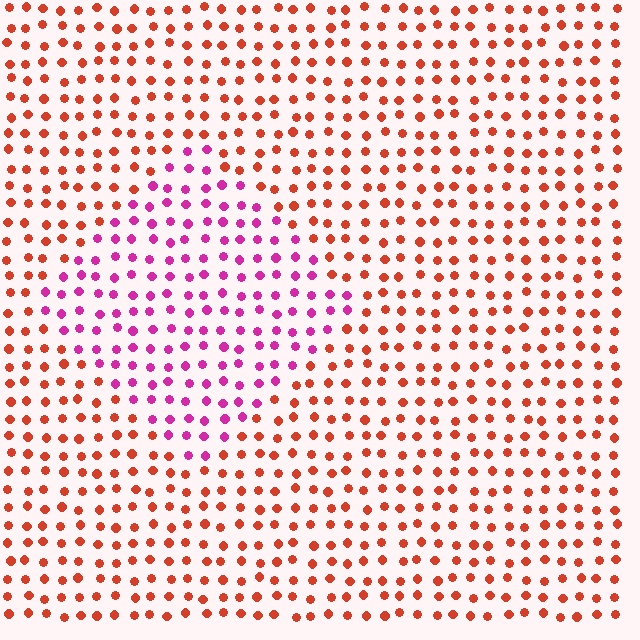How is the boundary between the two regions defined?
The boundary is defined purely by a slight shift in hue (about 52 degrees). Spacing, size, and orientation are identical on both sides.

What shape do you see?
I see a diamond.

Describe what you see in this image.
The image is filled with small red elements in a uniform arrangement. A diamond-shaped region is visible where the elements are tinted to a slightly different hue, forming a subtle color boundary.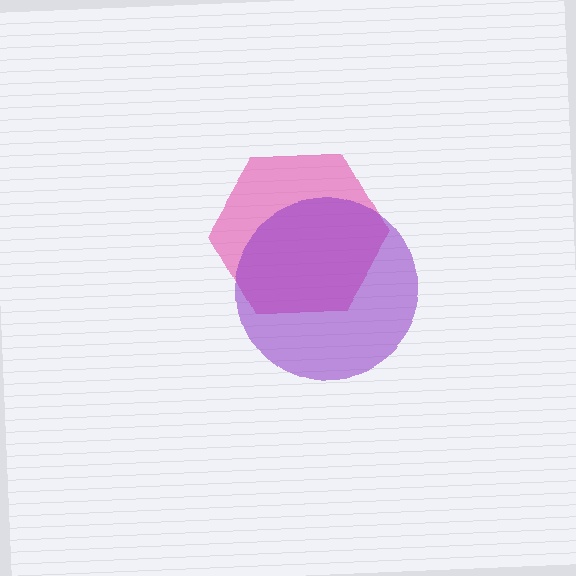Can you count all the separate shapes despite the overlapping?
Yes, there are 2 separate shapes.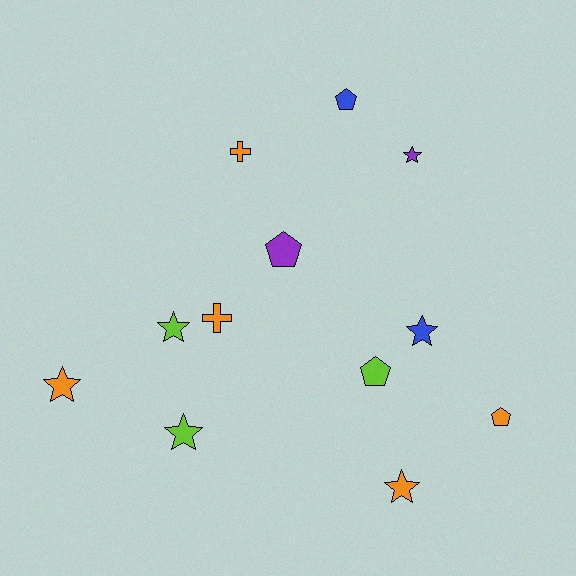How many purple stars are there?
There is 1 purple star.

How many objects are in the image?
There are 12 objects.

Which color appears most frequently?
Orange, with 5 objects.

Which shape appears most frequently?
Star, with 6 objects.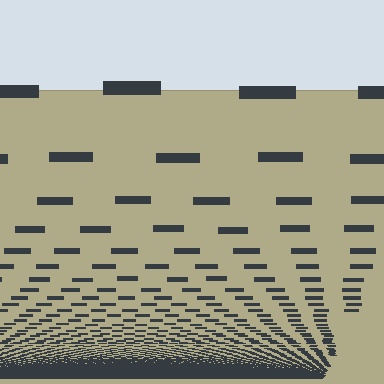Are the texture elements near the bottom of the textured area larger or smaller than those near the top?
Smaller. The gradient is inverted — elements near the bottom are smaller and denser.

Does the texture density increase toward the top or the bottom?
Density increases toward the bottom.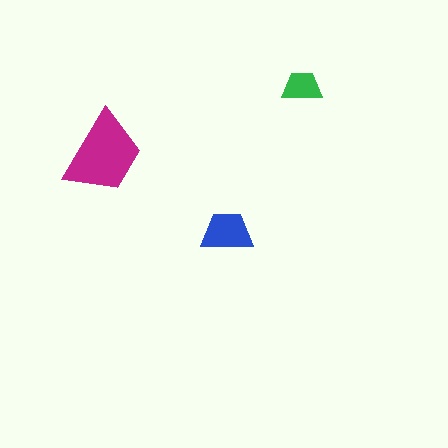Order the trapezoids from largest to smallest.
the magenta one, the blue one, the green one.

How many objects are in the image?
There are 3 objects in the image.